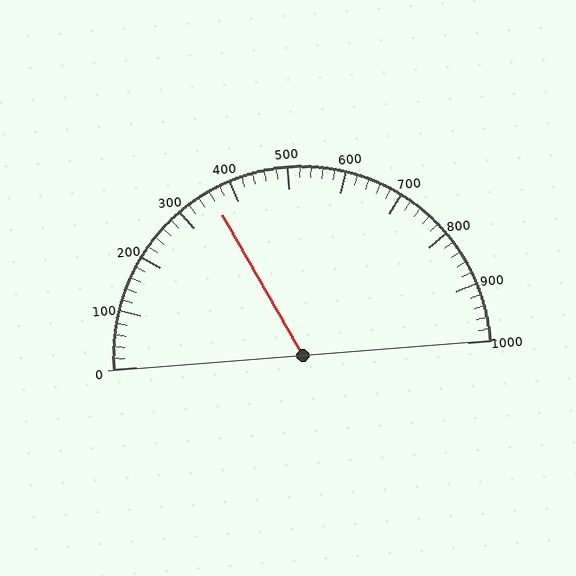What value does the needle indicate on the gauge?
The needle indicates approximately 360.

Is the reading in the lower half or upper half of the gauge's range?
The reading is in the lower half of the range (0 to 1000).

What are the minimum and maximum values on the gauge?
The gauge ranges from 0 to 1000.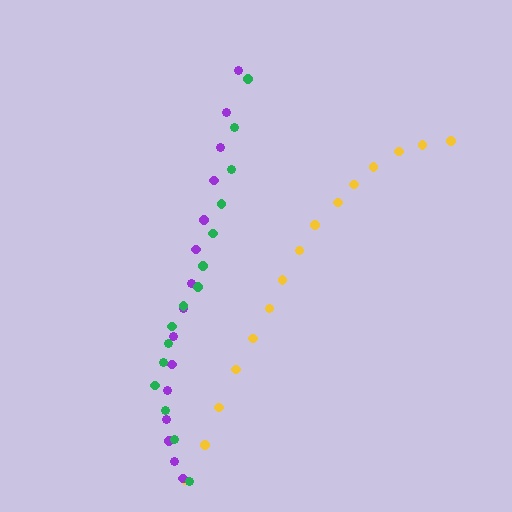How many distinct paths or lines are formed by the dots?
There are 3 distinct paths.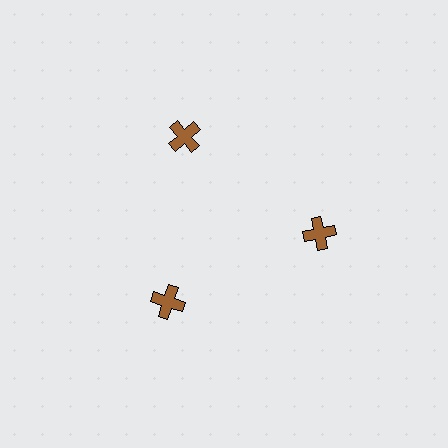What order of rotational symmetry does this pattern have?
This pattern has 3-fold rotational symmetry.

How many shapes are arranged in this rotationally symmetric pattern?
There are 3 shapes, arranged in 3 groups of 1.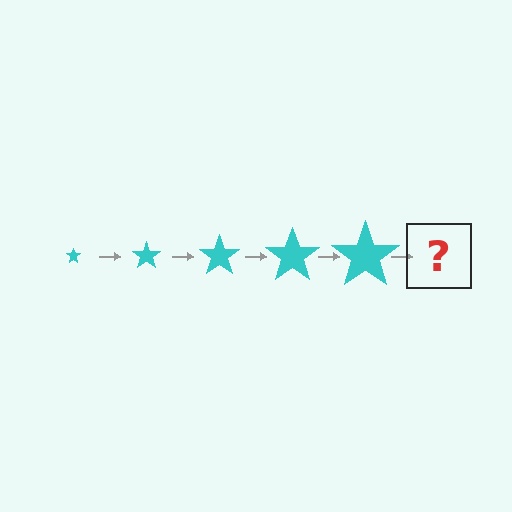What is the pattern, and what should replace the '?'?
The pattern is that the star gets progressively larger each step. The '?' should be a cyan star, larger than the previous one.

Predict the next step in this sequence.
The next step is a cyan star, larger than the previous one.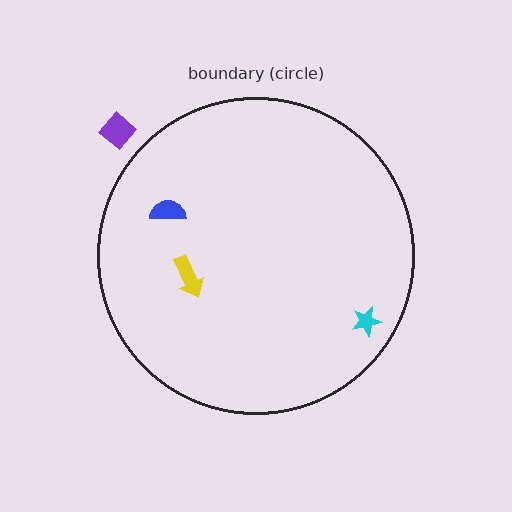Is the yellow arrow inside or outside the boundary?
Inside.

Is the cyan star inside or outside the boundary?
Inside.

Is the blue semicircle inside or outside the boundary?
Inside.